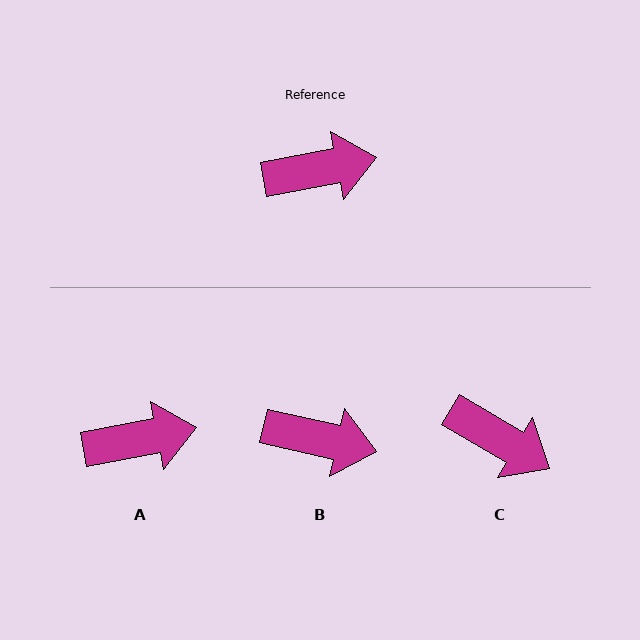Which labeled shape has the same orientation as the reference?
A.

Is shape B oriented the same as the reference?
No, it is off by about 24 degrees.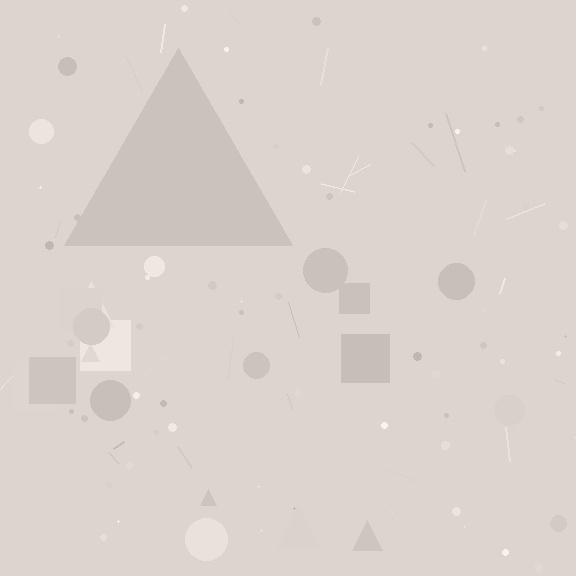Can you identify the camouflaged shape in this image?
The camouflaged shape is a triangle.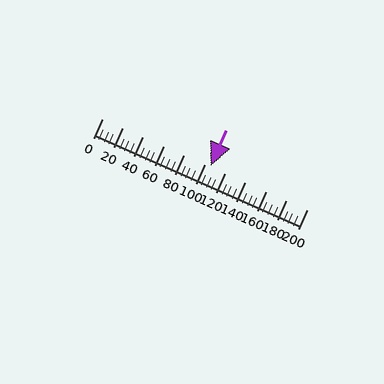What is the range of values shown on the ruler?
The ruler shows values from 0 to 200.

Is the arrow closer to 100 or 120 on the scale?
The arrow is closer to 100.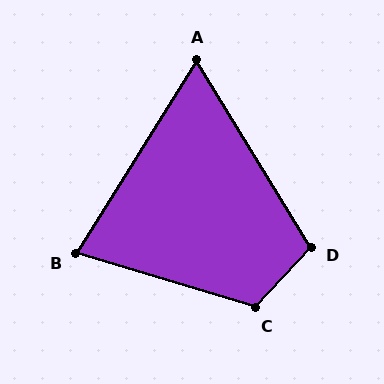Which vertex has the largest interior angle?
C, at approximately 116 degrees.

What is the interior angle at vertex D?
Approximately 105 degrees (obtuse).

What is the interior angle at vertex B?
Approximately 75 degrees (acute).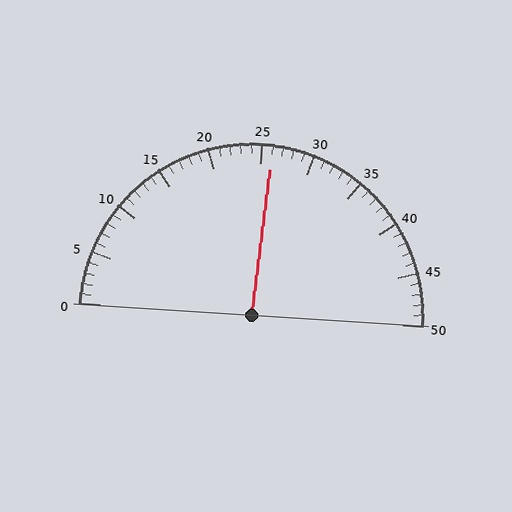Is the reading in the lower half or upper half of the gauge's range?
The reading is in the upper half of the range (0 to 50).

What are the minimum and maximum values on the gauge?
The gauge ranges from 0 to 50.